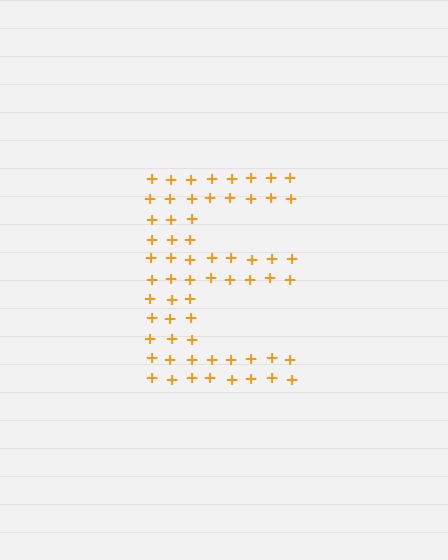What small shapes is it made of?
It is made of small plus signs.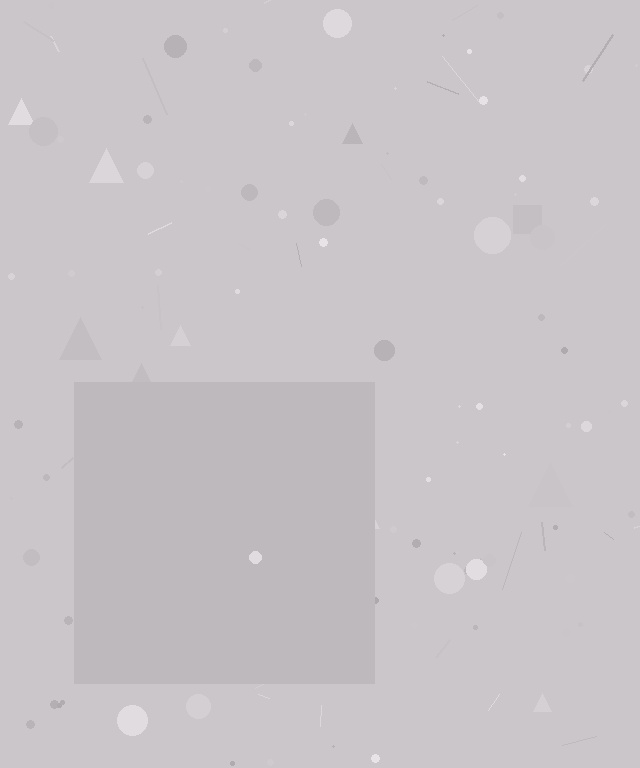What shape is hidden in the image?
A square is hidden in the image.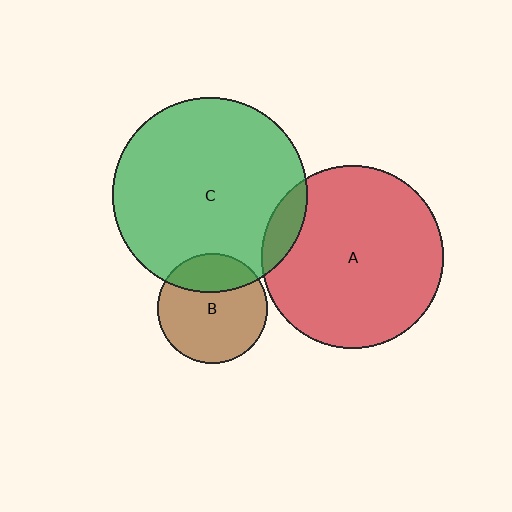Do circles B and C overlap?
Yes.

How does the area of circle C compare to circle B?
Approximately 3.1 times.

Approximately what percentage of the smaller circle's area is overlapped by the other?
Approximately 25%.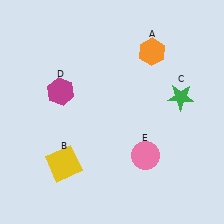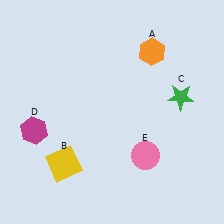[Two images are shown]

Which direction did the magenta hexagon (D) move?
The magenta hexagon (D) moved down.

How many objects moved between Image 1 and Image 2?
1 object moved between the two images.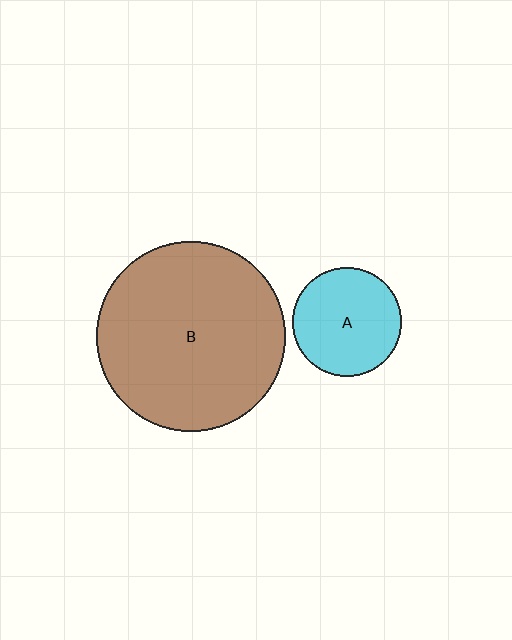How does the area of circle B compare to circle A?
Approximately 3.0 times.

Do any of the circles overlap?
No, none of the circles overlap.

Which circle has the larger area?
Circle B (brown).